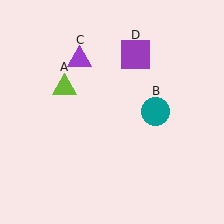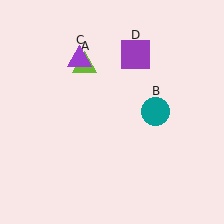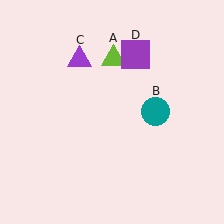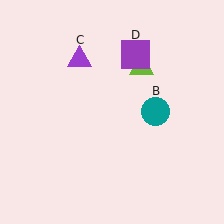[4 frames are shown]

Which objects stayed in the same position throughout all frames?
Teal circle (object B) and purple triangle (object C) and purple square (object D) remained stationary.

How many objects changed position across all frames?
1 object changed position: lime triangle (object A).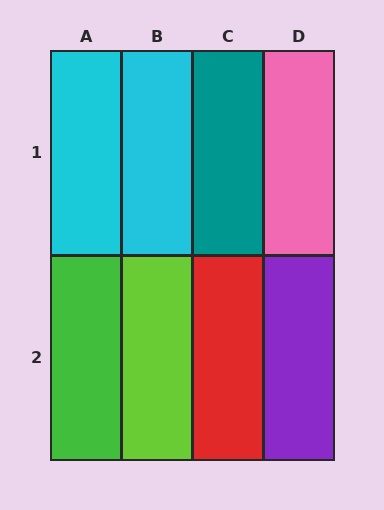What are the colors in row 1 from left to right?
Cyan, cyan, teal, pink.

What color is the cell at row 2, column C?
Red.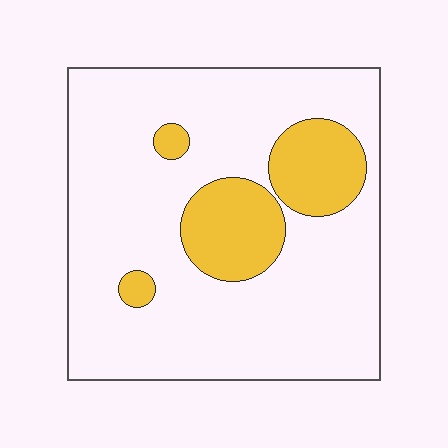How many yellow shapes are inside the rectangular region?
4.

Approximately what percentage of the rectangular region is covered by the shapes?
Approximately 20%.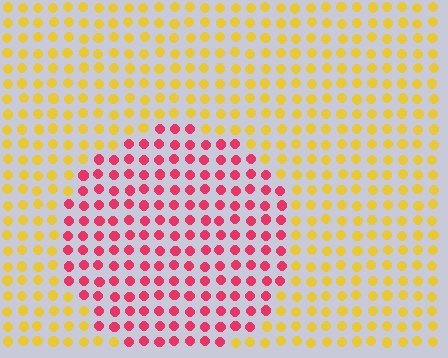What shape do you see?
I see a circle.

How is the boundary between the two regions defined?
The boundary is defined purely by a slight shift in hue (about 67 degrees). Spacing, size, and orientation are identical on both sides.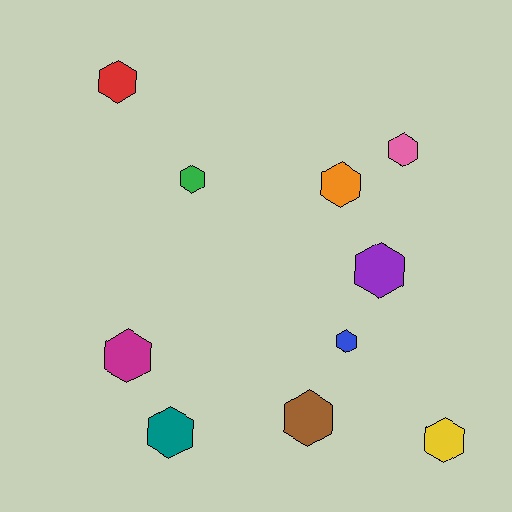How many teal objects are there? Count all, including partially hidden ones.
There is 1 teal object.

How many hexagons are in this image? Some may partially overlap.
There are 10 hexagons.